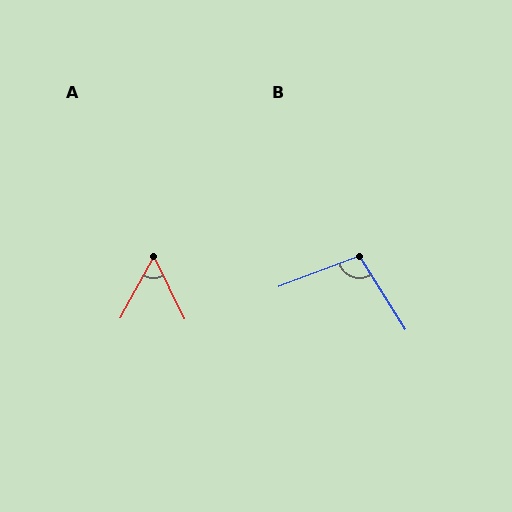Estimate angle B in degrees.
Approximately 101 degrees.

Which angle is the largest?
B, at approximately 101 degrees.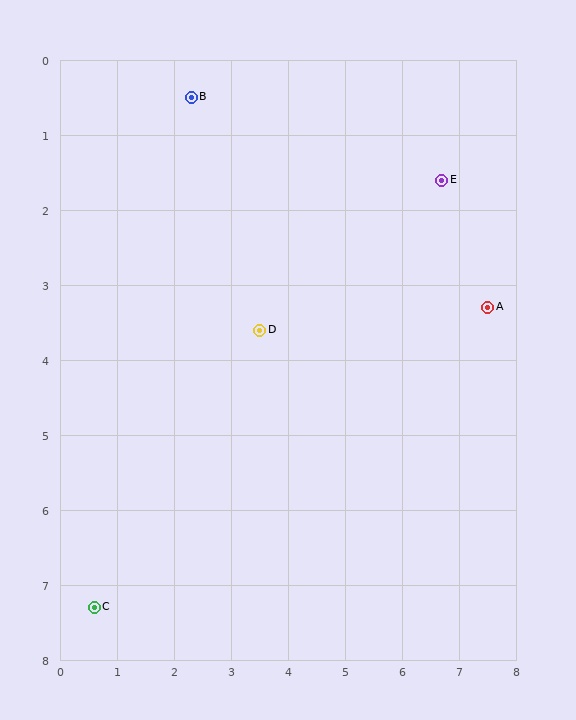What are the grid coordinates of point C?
Point C is at approximately (0.6, 7.3).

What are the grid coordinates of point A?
Point A is at approximately (7.5, 3.3).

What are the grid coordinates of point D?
Point D is at approximately (3.5, 3.6).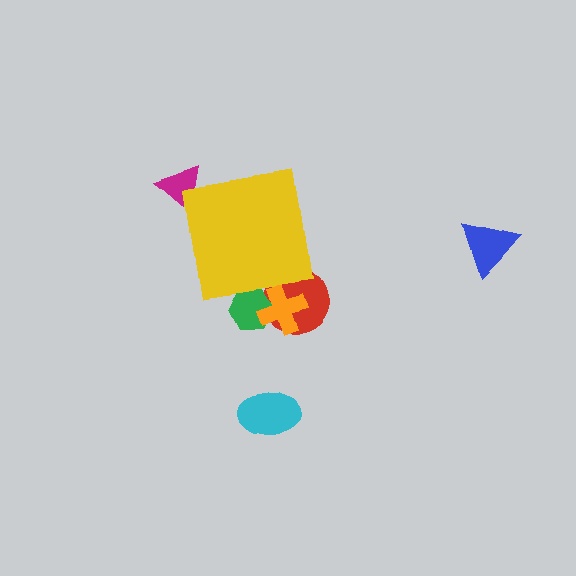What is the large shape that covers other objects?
A yellow square.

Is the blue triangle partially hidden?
No, the blue triangle is fully visible.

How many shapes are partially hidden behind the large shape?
4 shapes are partially hidden.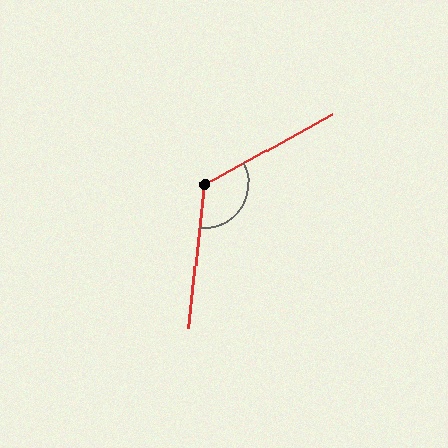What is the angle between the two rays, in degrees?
Approximately 125 degrees.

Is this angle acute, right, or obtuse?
It is obtuse.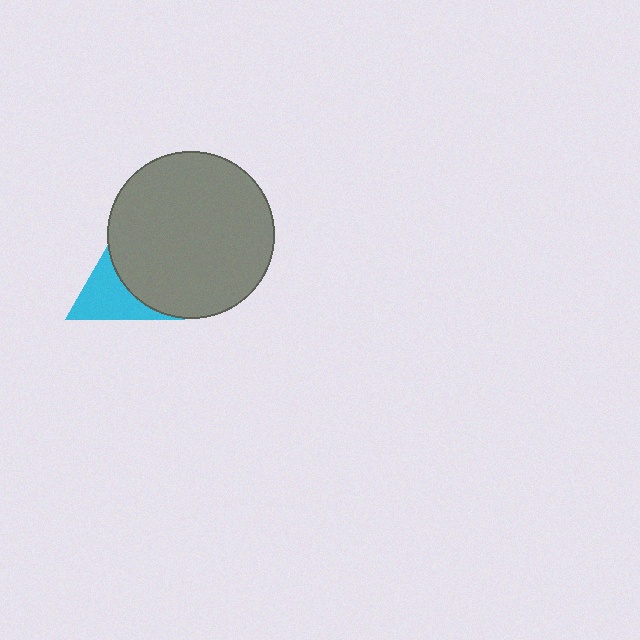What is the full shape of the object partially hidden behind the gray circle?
The partially hidden object is a cyan triangle.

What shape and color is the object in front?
The object in front is a gray circle.